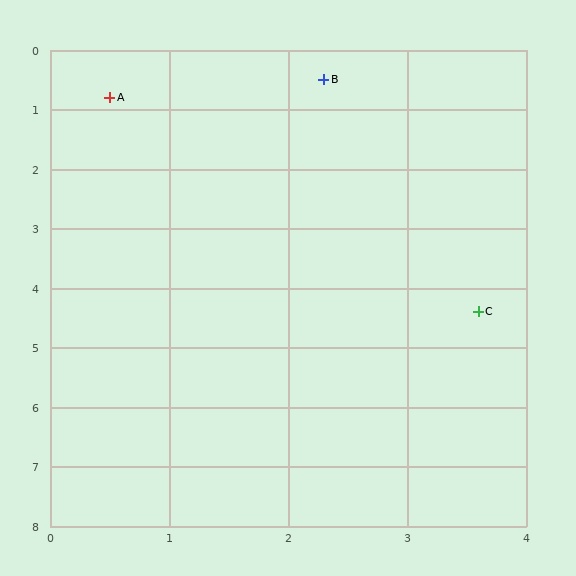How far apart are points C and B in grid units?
Points C and B are about 4.1 grid units apart.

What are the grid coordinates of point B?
Point B is at approximately (2.3, 0.5).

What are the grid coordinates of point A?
Point A is at approximately (0.5, 0.8).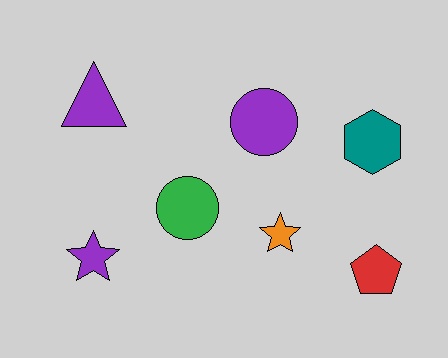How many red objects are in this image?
There is 1 red object.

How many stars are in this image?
There are 2 stars.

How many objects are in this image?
There are 7 objects.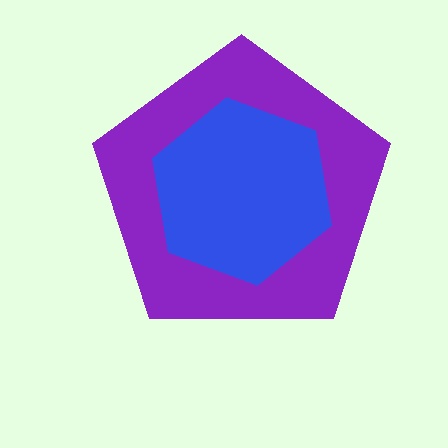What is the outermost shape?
The purple pentagon.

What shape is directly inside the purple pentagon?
The blue hexagon.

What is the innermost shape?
The blue hexagon.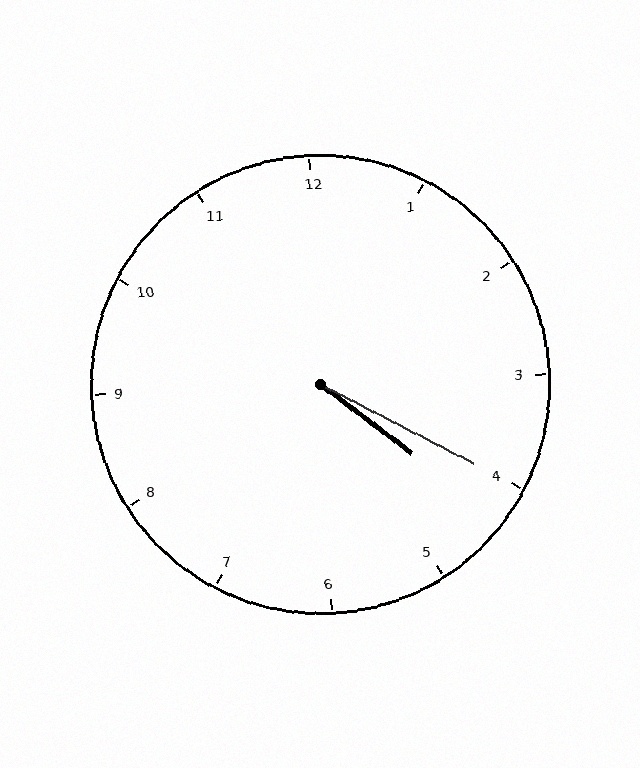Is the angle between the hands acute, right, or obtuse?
It is acute.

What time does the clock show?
4:20.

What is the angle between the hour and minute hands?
Approximately 10 degrees.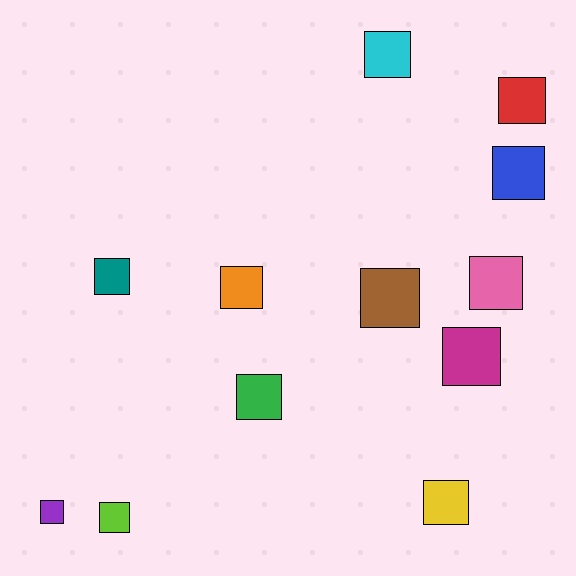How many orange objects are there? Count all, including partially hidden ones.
There is 1 orange object.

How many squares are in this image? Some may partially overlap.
There are 12 squares.